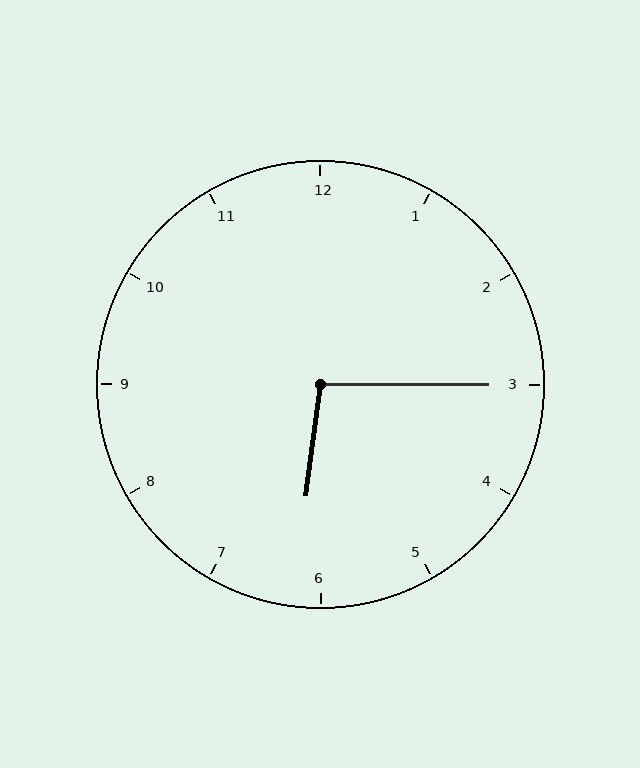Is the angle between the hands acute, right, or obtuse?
It is obtuse.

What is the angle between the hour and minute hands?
Approximately 98 degrees.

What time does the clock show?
6:15.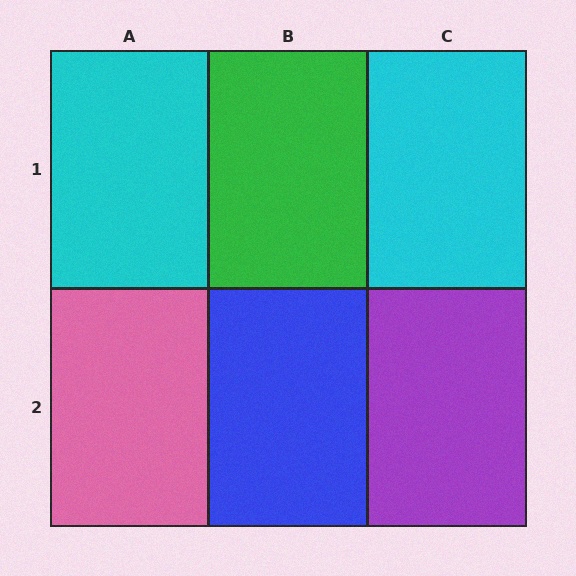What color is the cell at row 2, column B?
Blue.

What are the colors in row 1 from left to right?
Cyan, green, cyan.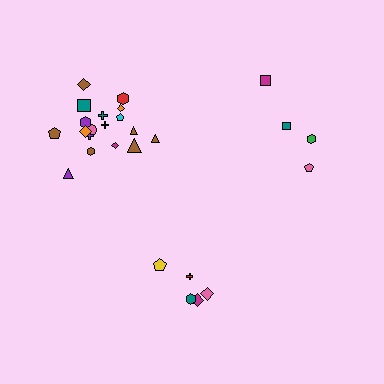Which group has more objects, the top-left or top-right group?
The top-left group.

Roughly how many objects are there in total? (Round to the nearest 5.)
Roughly 25 objects in total.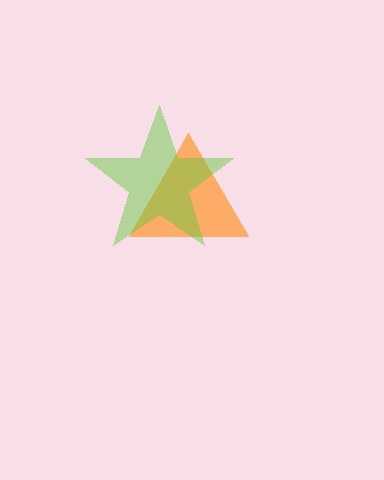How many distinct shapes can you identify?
There are 2 distinct shapes: an orange triangle, a lime star.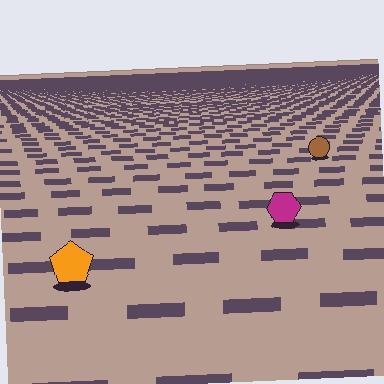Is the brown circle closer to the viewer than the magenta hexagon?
No. The magenta hexagon is closer — you can tell from the texture gradient: the ground texture is coarser near it.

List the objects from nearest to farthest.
From nearest to farthest: the orange pentagon, the magenta hexagon, the brown circle.